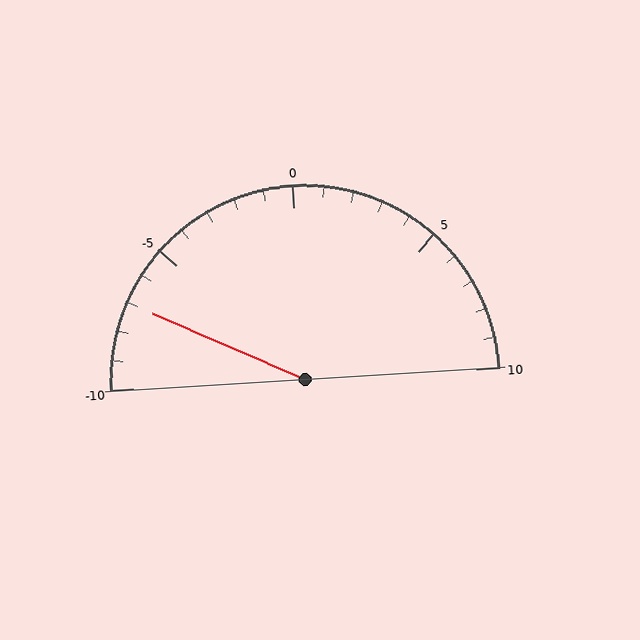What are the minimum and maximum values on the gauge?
The gauge ranges from -10 to 10.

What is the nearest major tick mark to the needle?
The nearest major tick mark is -5.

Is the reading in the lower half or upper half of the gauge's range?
The reading is in the lower half of the range (-10 to 10).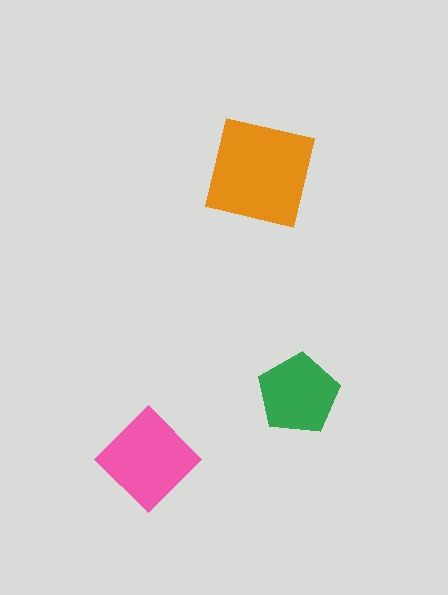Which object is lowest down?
The pink diamond is bottommost.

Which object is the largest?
The orange square.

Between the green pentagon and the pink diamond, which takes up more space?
The pink diamond.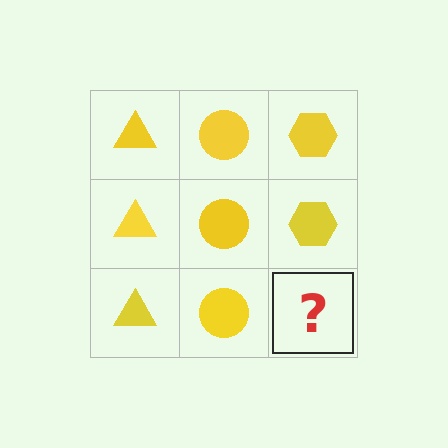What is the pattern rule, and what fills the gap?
The rule is that each column has a consistent shape. The gap should be filled with a yellow hexagon.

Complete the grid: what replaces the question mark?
The question mark should be replaced with a yellow hexagon.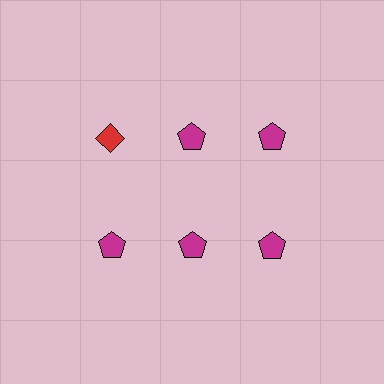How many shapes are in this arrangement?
There are 6 shapes arranged in a grid pattern.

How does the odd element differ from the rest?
It differs in both color (red instead of magenta) and shape (diamond instead of pentagon).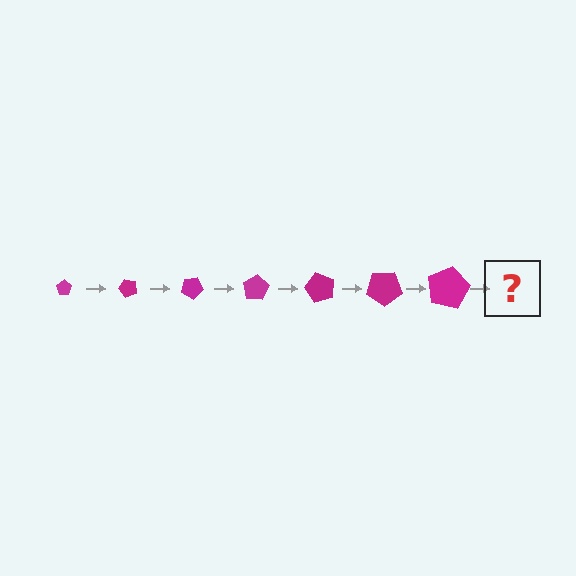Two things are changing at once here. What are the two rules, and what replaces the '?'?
The two rules are that the pentagon grows larger each step and it rotates 50 degrees each step. The '?' should be a pentagon, larger than the previous one and rotated 350 degrees from the start.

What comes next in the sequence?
The next element should be a pentagon, larger than the previous one and rotated 350 degrees from the start.